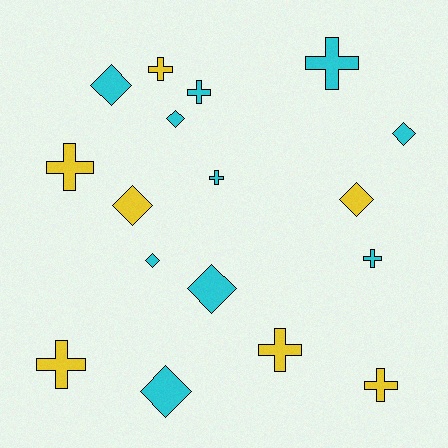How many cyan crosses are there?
There are 4 cyan crosses.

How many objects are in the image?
There are 17 objects.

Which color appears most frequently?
Cyan, with 10 objects.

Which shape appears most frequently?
Cross, with 9 objects.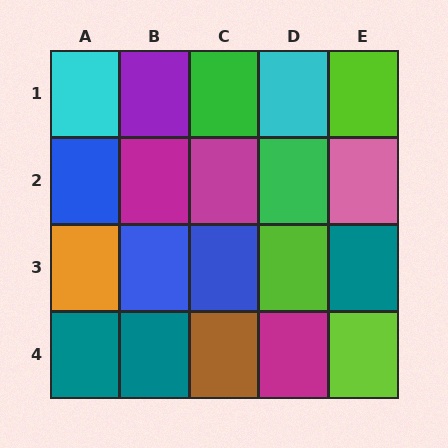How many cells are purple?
1 cell is purple.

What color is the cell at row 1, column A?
Cyan.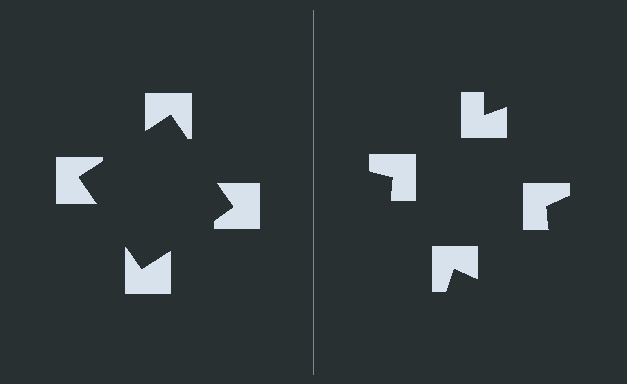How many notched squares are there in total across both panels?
8 — 4 on each side.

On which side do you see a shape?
An illusory square appears on the left side. On the right side the wedge cuts are rotated, so no coherent shape forms.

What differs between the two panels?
The notched squares are positioned identically on both sides; only the wedge orientations differ. On the left they align to a square; on the right they are misaligned.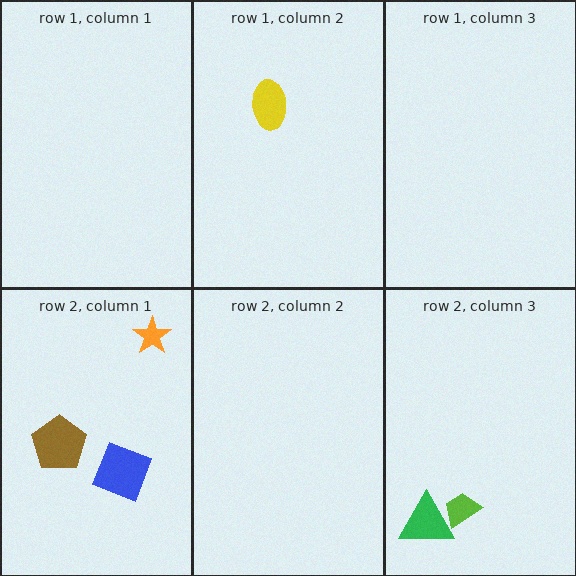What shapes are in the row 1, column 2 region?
The yellow ellipse.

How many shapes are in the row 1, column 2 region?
1.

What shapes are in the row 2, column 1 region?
The blue diamond, the brown pentagon, the orange star.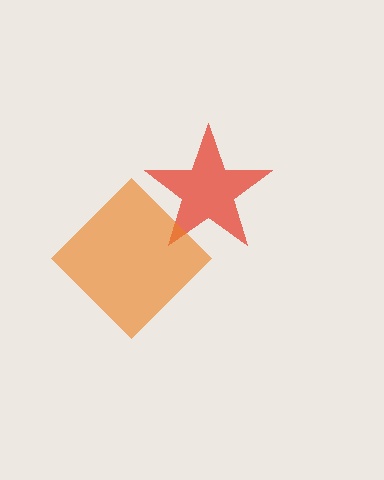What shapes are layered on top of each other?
The layered shapes are: a red star, an orange diamond.